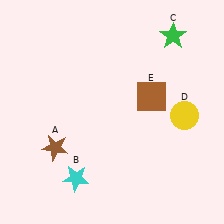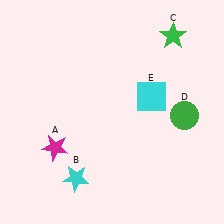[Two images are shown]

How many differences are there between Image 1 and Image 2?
There are 3 differences between the two images.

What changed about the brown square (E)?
In Image 1, E is brown. In Image 2, it changed to cyan.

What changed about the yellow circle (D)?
In Image 1, D is yellow. In Image 2, it changed to green.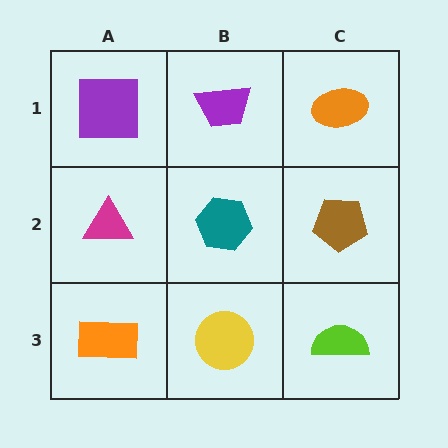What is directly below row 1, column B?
A teal hexagon.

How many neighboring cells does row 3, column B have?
3.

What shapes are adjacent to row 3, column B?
A teal hexagon (row 2, column B), an orange rectangle (row 3, column A), a lime semicircle (row 3, column C).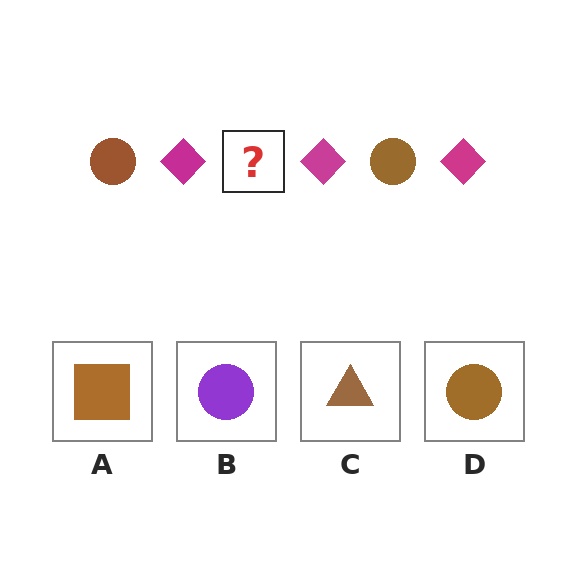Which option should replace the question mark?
Option D.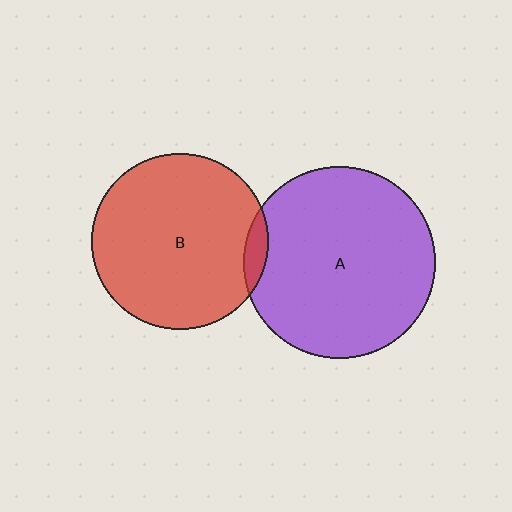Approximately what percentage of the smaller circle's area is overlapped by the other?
Approximately 5%.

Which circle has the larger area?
Circle A (purple).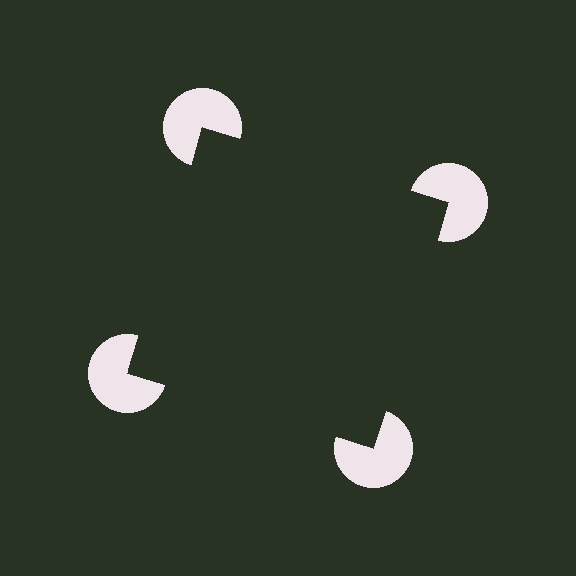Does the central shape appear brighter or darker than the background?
It typically appears slightly darker than the background, even though no actual brightness change is drawn.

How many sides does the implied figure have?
4 sides.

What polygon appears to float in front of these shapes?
An illusory square — its edges are inferred from the aligned wedge cuts in the pac-man discs, not physically drawn.